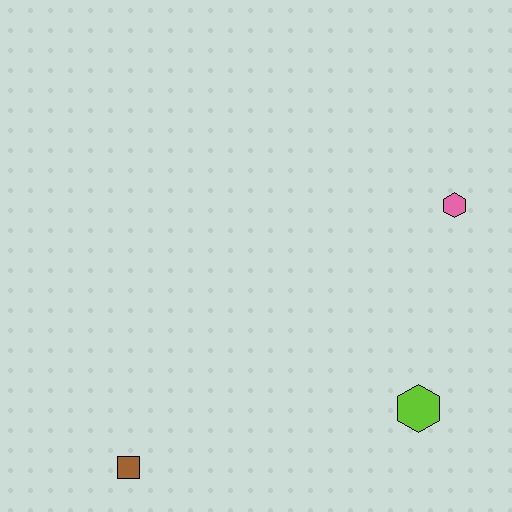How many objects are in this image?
There are 3 objects.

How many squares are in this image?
There is 1 square.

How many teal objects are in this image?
There are no teal objects.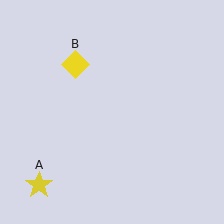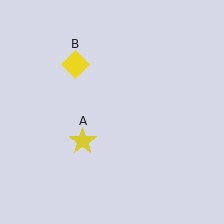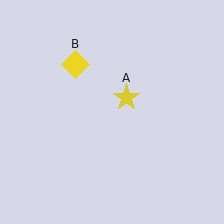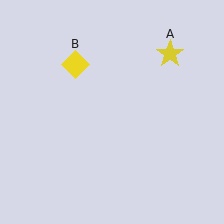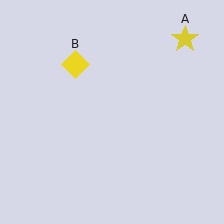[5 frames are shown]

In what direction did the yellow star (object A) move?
The yellow star (object A) moved up and to the right.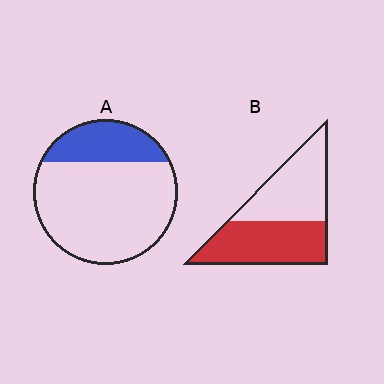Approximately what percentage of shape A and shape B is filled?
A is approximately 25% and B is approximately 50%.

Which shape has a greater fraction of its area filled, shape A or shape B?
Shape B.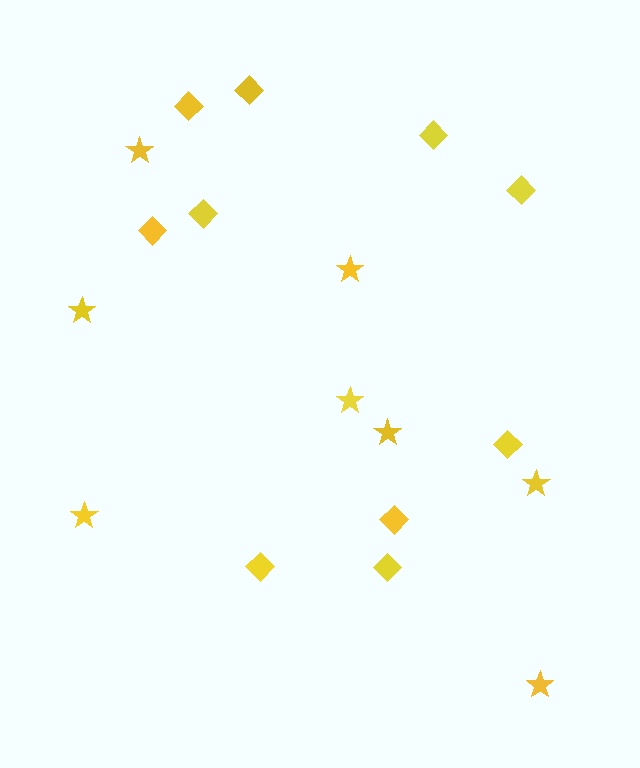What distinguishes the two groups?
There are 2 groups: one group of stars (8) and one group of diamonds (10).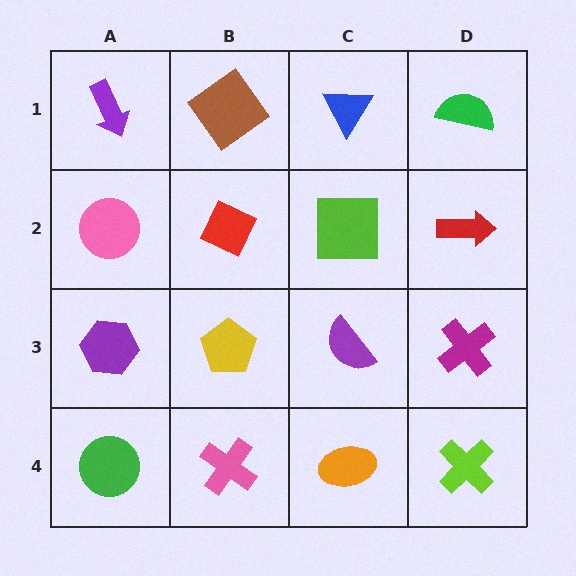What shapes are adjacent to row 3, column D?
A red arrow (row 2, column D), a lime cross (row 4, column D), a purple semicircle (row 3, column C).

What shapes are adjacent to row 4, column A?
A purple hexagon (row 3, column A), a pink cross (row 4, column B).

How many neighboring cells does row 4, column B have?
3.